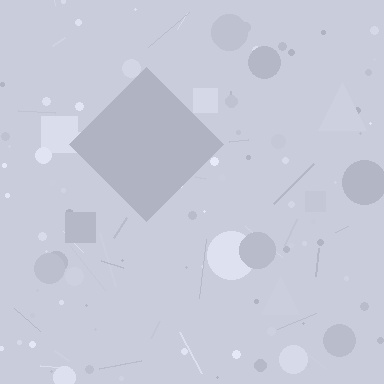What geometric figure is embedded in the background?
A diamond is embedded in the background.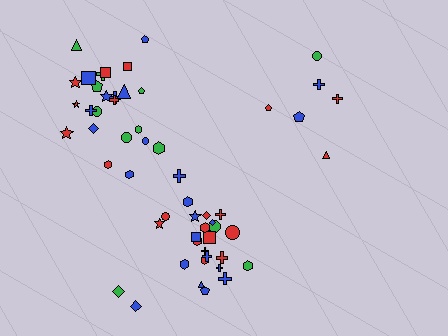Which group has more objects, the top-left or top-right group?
The top-left group.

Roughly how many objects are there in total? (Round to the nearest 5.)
Roughly 55 objects in total.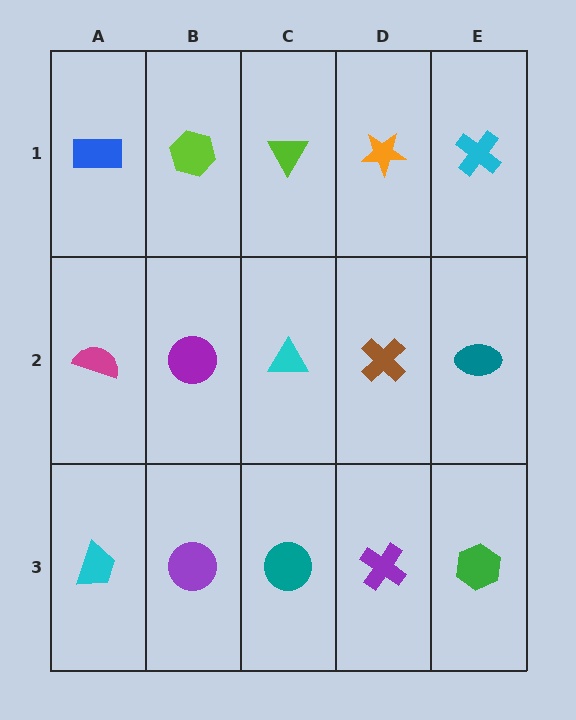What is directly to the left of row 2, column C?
A purple circle.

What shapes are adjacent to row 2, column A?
A blue rectangle (row 1, column A), a cyan trapezoid (row 3, column A), a purple circle (row 2, column B).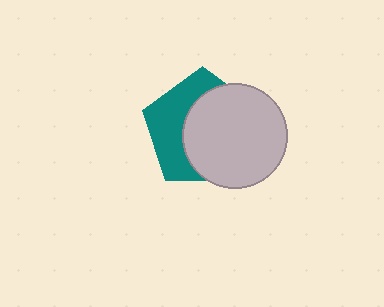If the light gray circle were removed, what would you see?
You would see the complete teal pentagon.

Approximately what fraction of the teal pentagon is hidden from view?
Roughly 59% of the teal pentagon is hidden behind the light gray circle.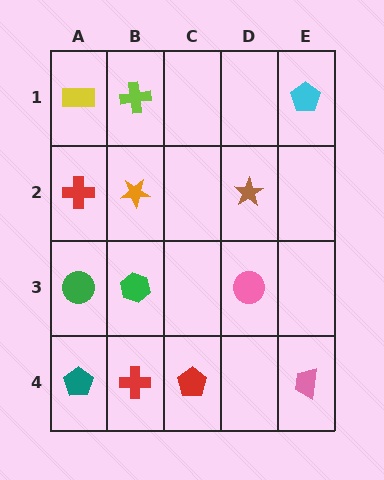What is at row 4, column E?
A pink trapezoid.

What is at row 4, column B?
A red cross.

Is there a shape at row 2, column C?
No, that cell is empty.